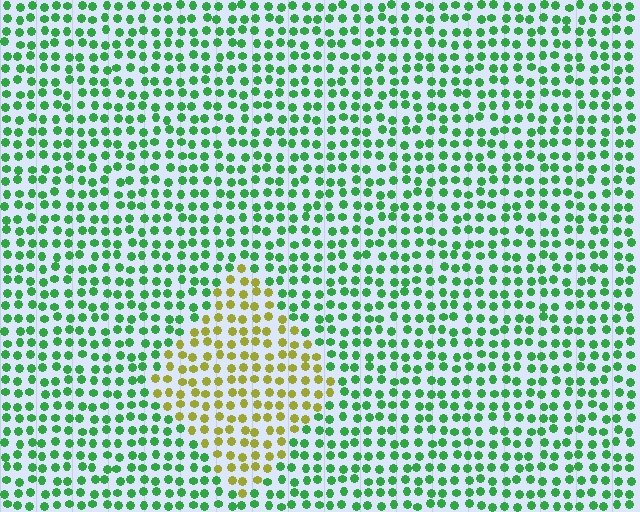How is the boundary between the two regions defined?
The boundary is defined purely by a slight shift in hue (about 63 degrees). Spacing, size, and orientation are identical on both sides.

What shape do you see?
I see a diamond.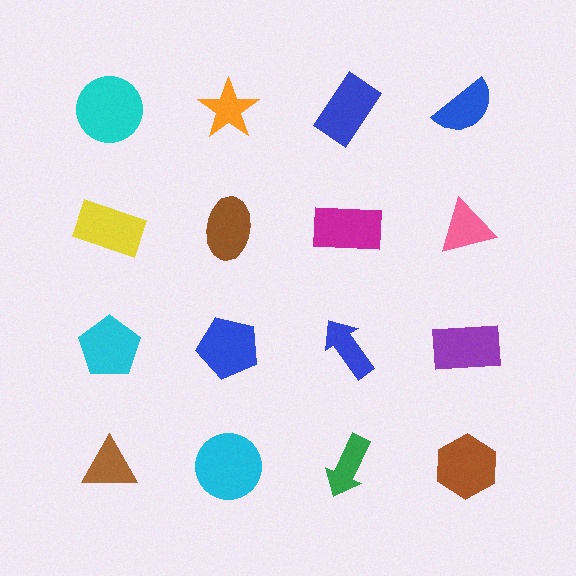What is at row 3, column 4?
A purple rectangle.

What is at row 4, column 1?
A brown triangle.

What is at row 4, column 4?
A brown hexagon.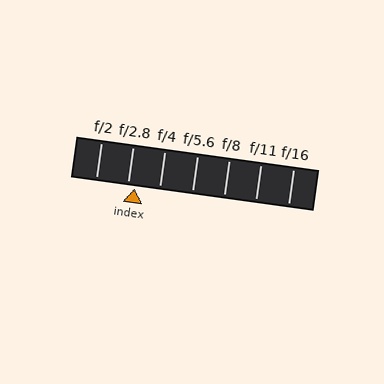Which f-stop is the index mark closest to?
The index mark is closest to f/2.8.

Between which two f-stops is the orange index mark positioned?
The index mark is between f/2.8 and f/4.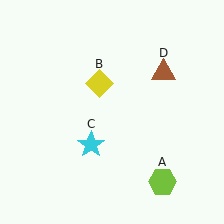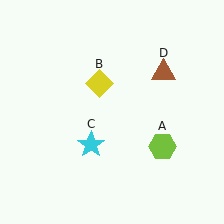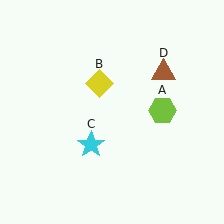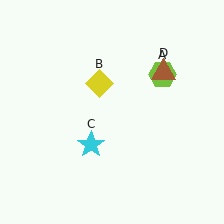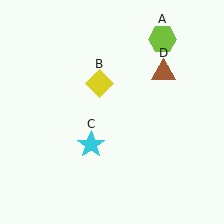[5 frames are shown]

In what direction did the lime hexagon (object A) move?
The lime hexagon (object A) moved up.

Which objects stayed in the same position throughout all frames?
Yellow diamond (object B) and cyan star (object C) and brown triangle (object D) remained stationary.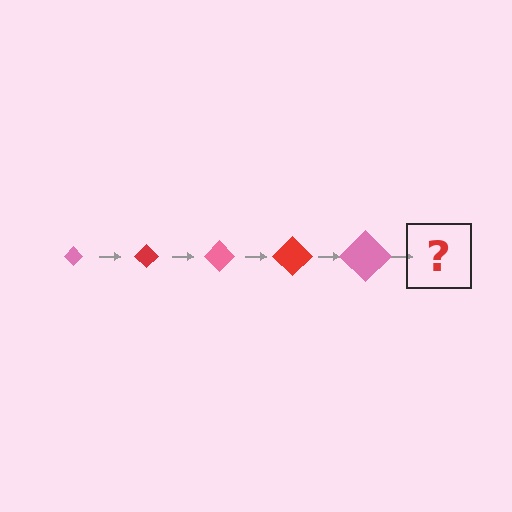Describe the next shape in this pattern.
It should be a red diamond, larger than the previous one.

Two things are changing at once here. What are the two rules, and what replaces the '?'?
The two rules are that the diamond grows larger each step and the color cycles through pink and red. The '?' should be a red diamond, larger than the previous one.